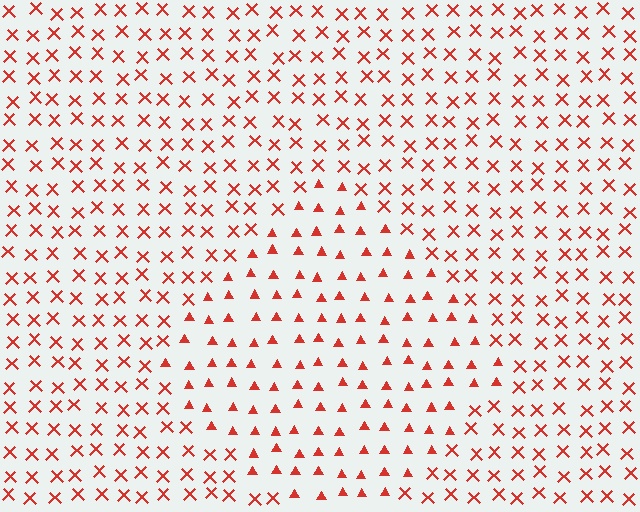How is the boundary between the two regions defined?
The boundary is defined by a change in element shape: triangles inside vs. X marks outside. All elements share the same color and spacing.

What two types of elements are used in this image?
The image uses triangles inside the diamond region and X marks outside it.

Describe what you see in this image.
The image is filled with small red elements arranged in a uniform grid. A diamond-shaped region contains triangles, while the surrounding area contains X marks. The boundary is defined purely by the change in element shape.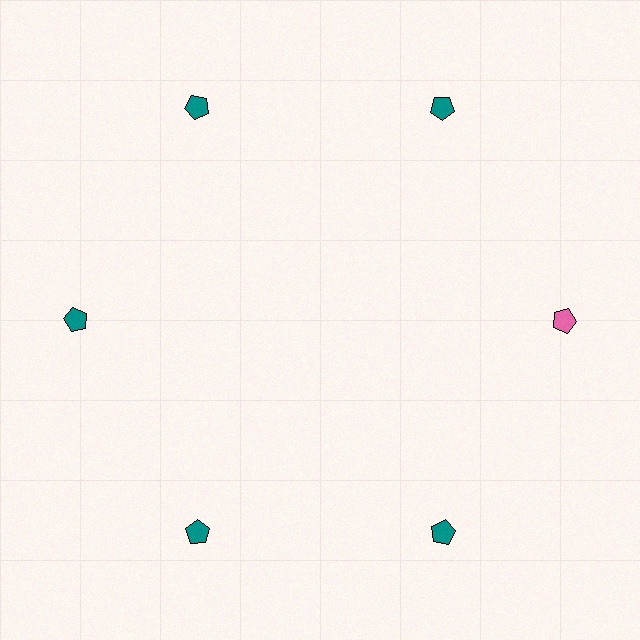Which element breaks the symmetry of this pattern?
The pink pentagon at roughly the 3 o'clock position breaks the symmetry. All other shapes are teal pentagons.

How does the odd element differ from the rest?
It has a different color: pink instead of teal.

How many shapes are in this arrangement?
There are 6 shapes arranged in a ring pattern.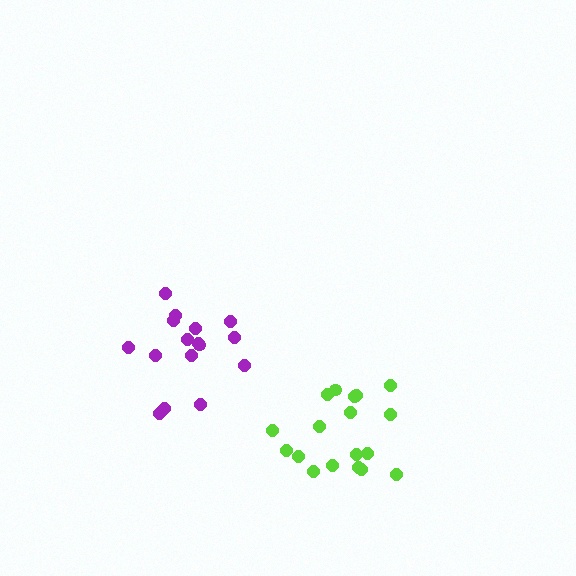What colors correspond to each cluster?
The clusters are colored: purple, lime.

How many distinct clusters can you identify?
There are 2 distinct clusters.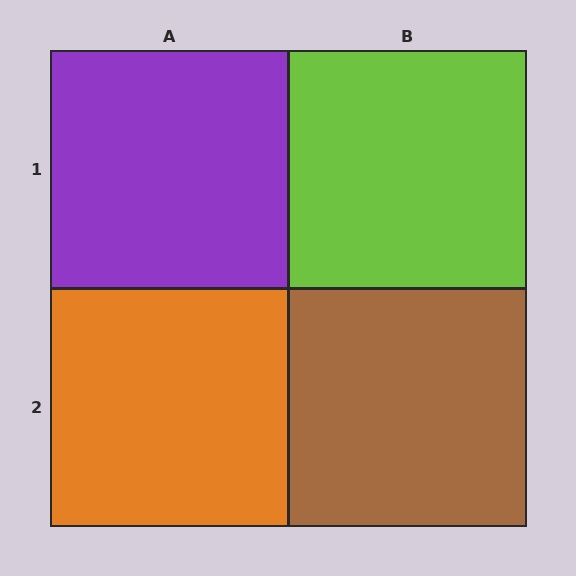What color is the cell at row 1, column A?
Purple.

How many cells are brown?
1 cell is brown.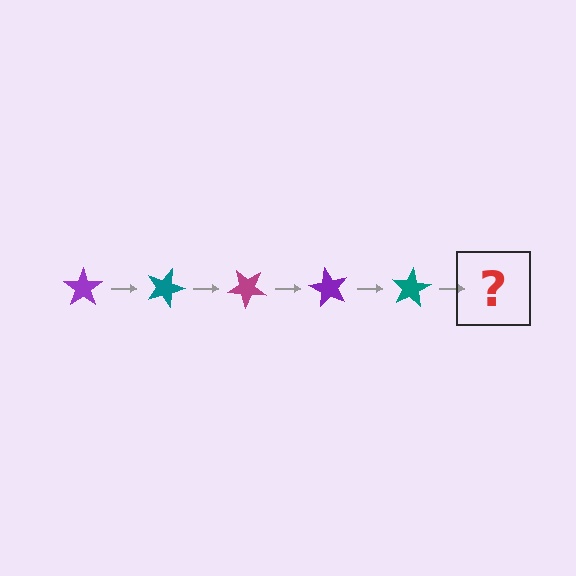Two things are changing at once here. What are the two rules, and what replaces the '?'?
The two rules are that it rotates 20 degrees each step and the color cycles through purple, teal, and magenta. The '?' should be a magenta star, rotated 100 degrees from the start.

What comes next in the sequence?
The next element should be a magenta star, rotated 100 degrees from the start.